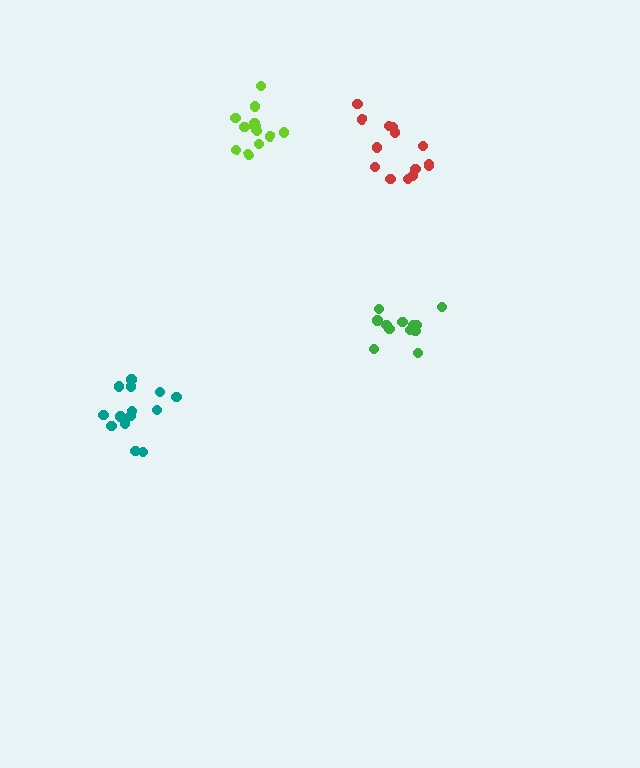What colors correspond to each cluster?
The clusters are colored: green, lime, teal, red.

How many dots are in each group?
Group 1: 13 dots, Group 2: 13 dots, Group 3: 14 dots, Group 4: 14 dots (54 total).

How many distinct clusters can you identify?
There are 4 distinct clusters.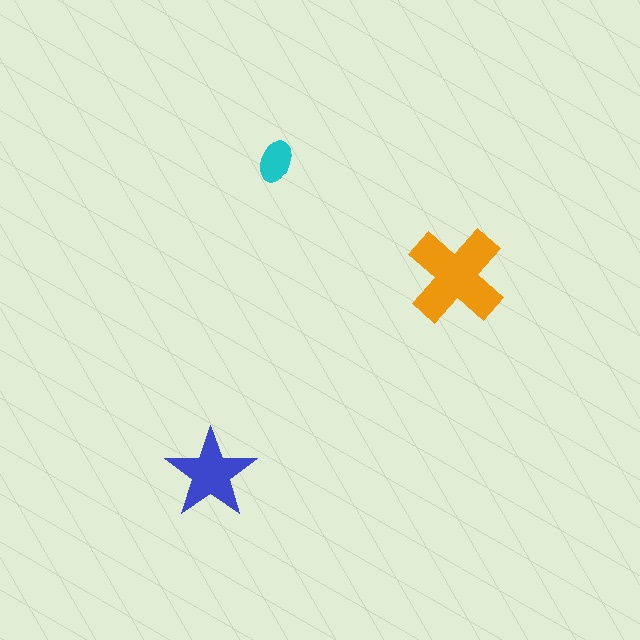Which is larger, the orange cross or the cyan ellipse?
The orange cross.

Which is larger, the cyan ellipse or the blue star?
The blue star.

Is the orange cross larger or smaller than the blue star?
Larger.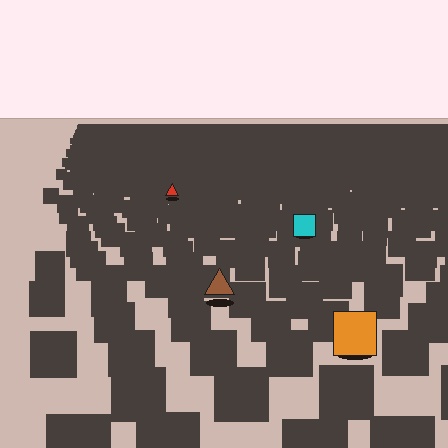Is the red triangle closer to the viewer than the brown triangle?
No. The brown triangle is closer — you can tell from the texture gradient: the ground texture is coarser near it.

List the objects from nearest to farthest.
From nearest to farthest: the orange square, the brown triangle, the cyan square, the red triangle.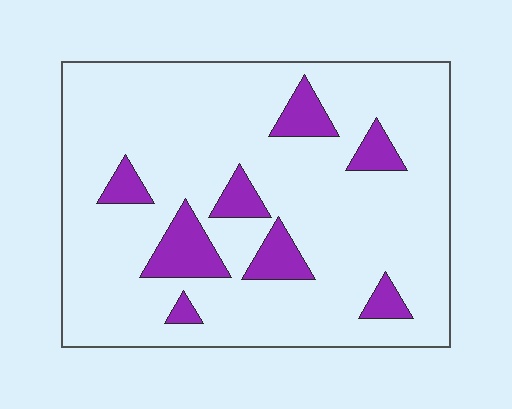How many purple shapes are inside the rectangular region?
8.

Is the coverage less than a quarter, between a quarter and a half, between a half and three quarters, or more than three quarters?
Less than a quarter.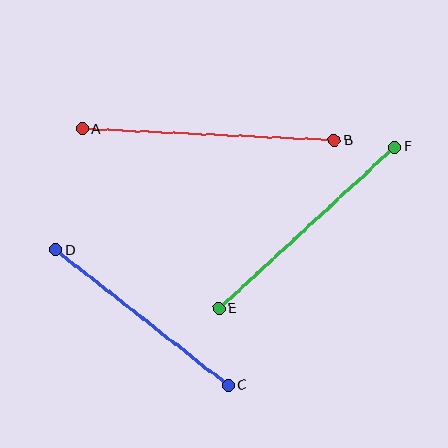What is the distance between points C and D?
The distance is approximately 219 pixels.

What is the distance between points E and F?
The distance is approximately 239 pixels.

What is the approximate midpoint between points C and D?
The midpoint is at approximately (142, 317) pixels.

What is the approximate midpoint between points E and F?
The midpoint is at approximately (307, 228) pixels.